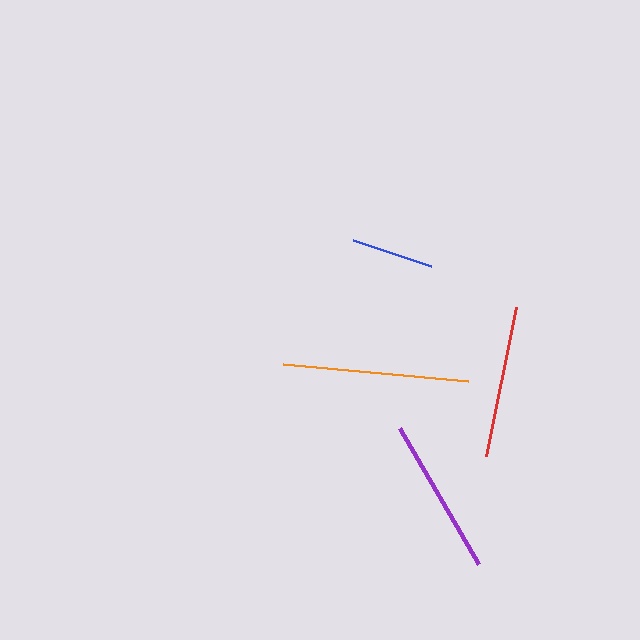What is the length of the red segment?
The red segment is approximately 153 pixels long.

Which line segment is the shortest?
The blue line is the shortest at approximately 83 pixels.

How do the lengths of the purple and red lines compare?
The purple and red lines are approximately the same length.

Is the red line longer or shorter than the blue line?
The red line is longer than the blue line.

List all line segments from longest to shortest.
From longest to shortest: orange, purple, red, blue.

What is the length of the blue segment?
The blue segment is approximately 83 pixels long.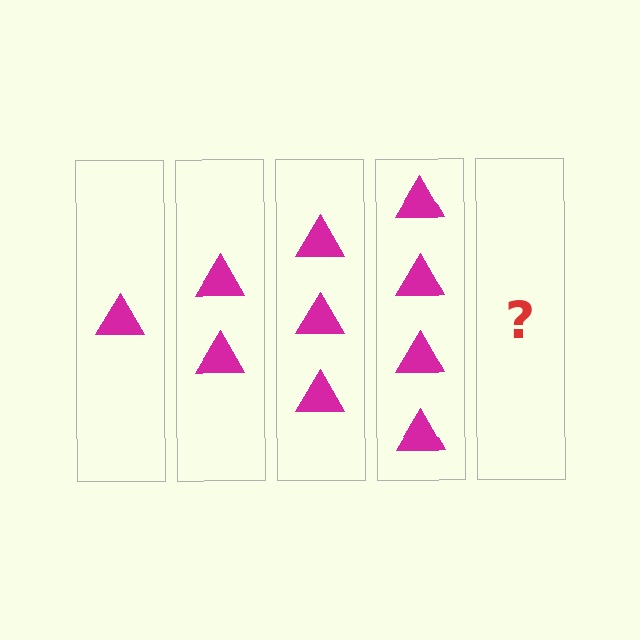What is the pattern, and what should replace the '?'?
The pattern is that each step adds one more triangle. The '?' should be 5 triangles.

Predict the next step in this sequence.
The next step is 5 triangles.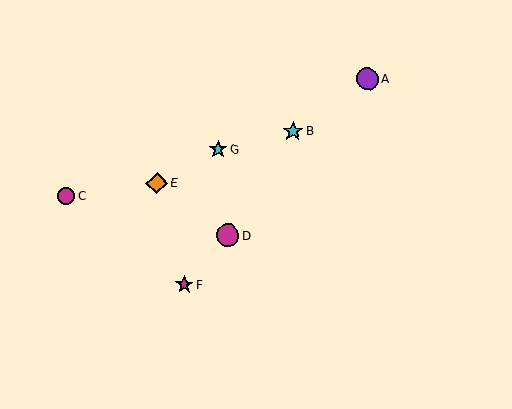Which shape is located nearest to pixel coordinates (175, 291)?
The magenta star (labeled F) at (184, 285) is nearest to that location.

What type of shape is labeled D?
Shape D is a magenta circle.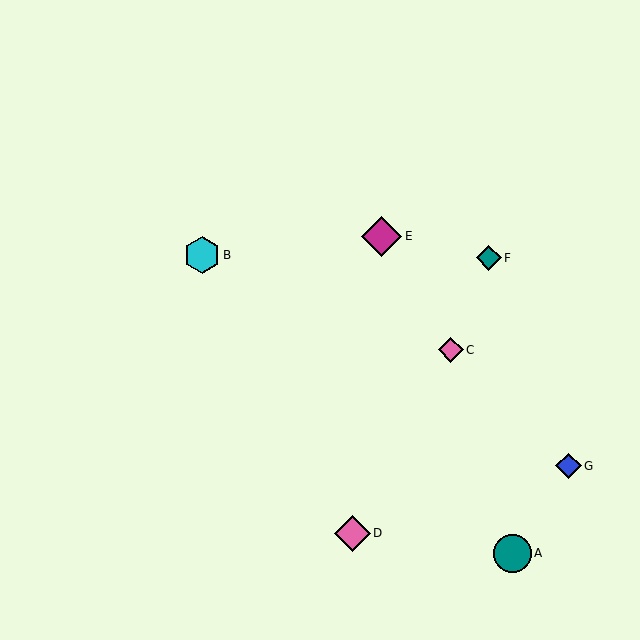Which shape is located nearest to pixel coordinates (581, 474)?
The blue diamond (labeled G) at (569, 466) is nearest to that location.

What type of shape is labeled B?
Shape B is a cyan hexagon.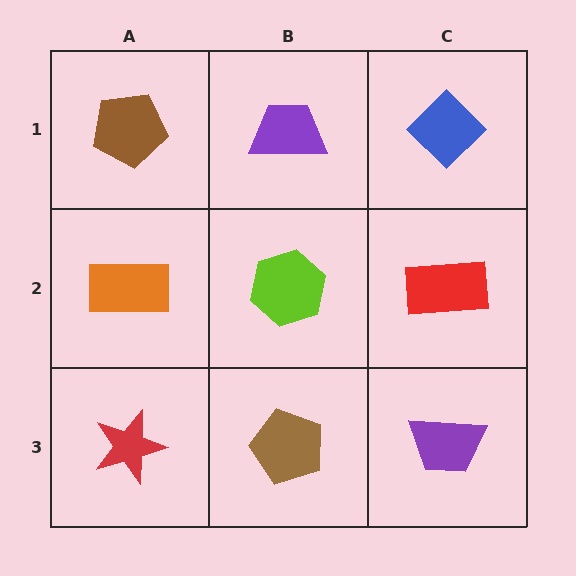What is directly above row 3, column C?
A red rectangle.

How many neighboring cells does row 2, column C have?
3.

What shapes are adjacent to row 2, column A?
A brown pentagon (row 1, column A), a red star (row 3, column A), a lime hexagon (row 2, column B).